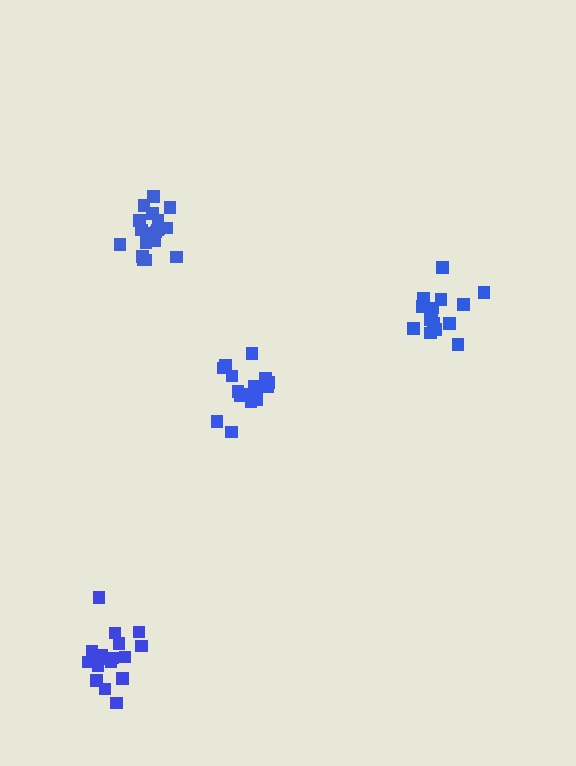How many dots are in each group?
Group 1: 15 dots, Group 2: 17 dots, Group 3: 18 dots, Group 4: 20 dots (70 total).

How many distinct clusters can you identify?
There are 4 distinct clusters.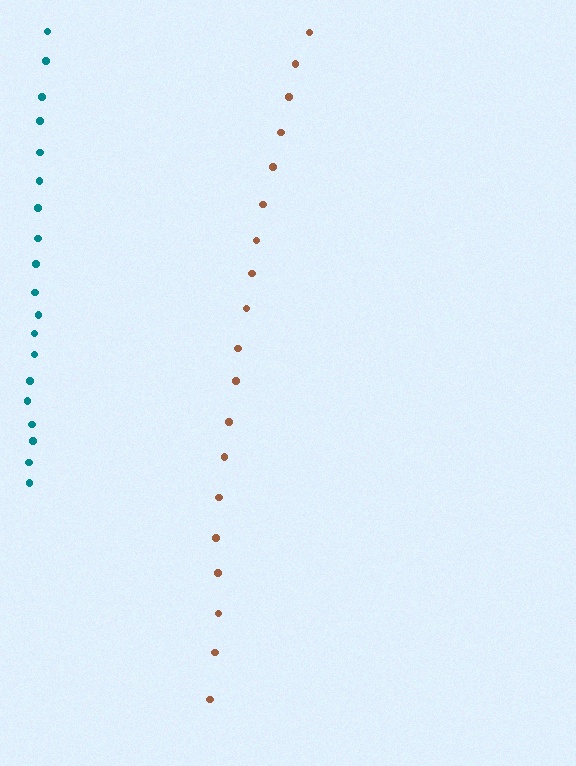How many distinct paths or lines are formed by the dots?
There are 2 distinct paths.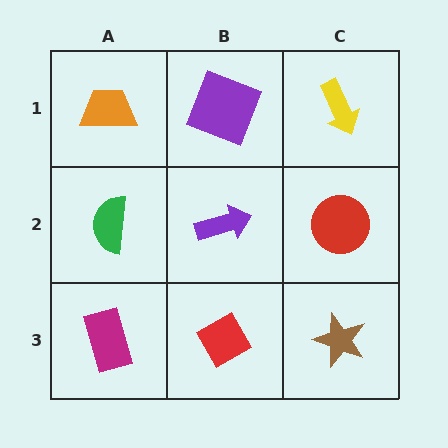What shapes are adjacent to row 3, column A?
A green semicircle (row 2, column A), a red diamond (row 3, column B).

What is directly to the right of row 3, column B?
A brown star.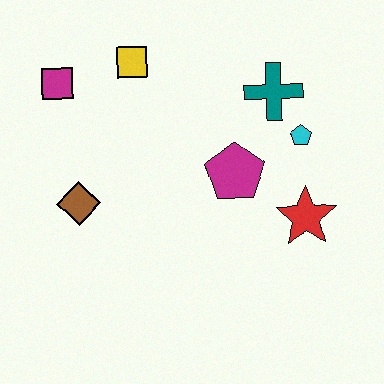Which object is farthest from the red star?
The magenta square is farthest from the red star.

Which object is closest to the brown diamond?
The magenta square is closest to the brown diamond.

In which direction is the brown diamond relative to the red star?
The brown diamond is to the left of the red star.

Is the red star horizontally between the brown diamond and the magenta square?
No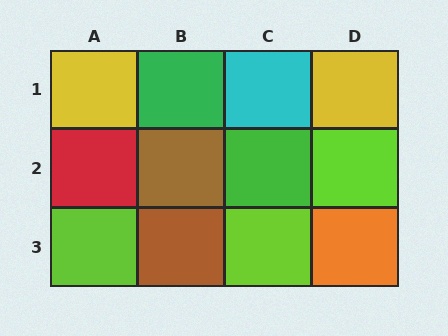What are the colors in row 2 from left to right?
Red, brown, green, lime.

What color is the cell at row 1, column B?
Green.